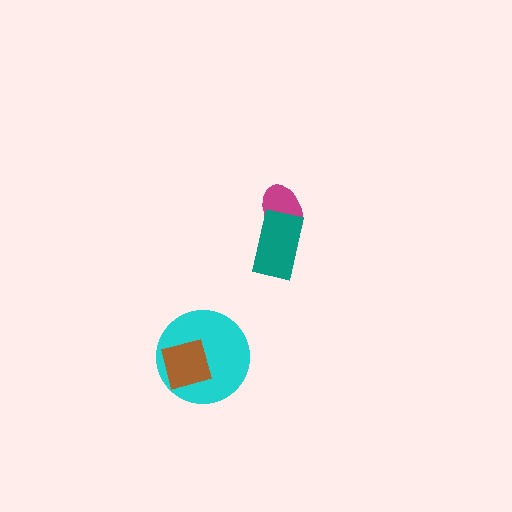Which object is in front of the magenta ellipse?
The teal rectangle is in front of the magenta ellipse.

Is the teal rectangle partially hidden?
No, no other shape covers it.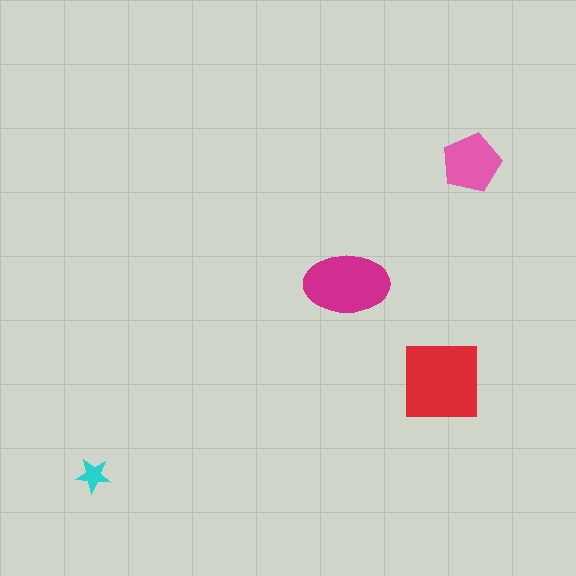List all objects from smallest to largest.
The cyan star, the pink pentagon, the magenta ellipse, the red square.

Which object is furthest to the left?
The cyan star is leftmost.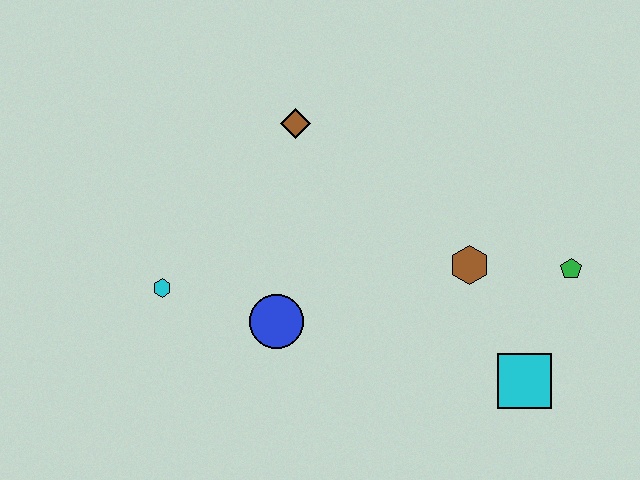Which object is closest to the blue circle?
The cyan hexagon is closest to the blue circle.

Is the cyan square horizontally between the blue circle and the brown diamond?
No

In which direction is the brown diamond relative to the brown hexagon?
The brown diamond is to the left of the brown hexagon.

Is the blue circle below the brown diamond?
Yes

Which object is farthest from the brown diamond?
The cyan square is farthest from the brown diamond.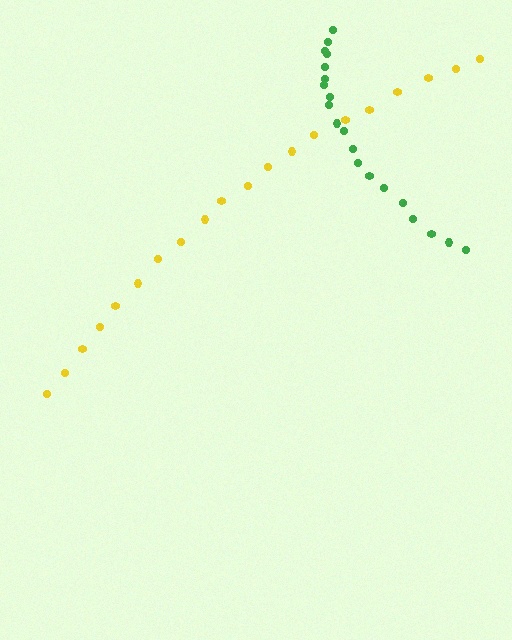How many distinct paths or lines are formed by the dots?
There are 2 distinct paths.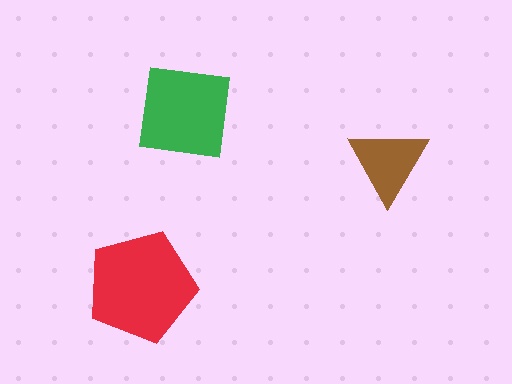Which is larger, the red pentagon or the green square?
The red pentagon.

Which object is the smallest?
The brown triangle.